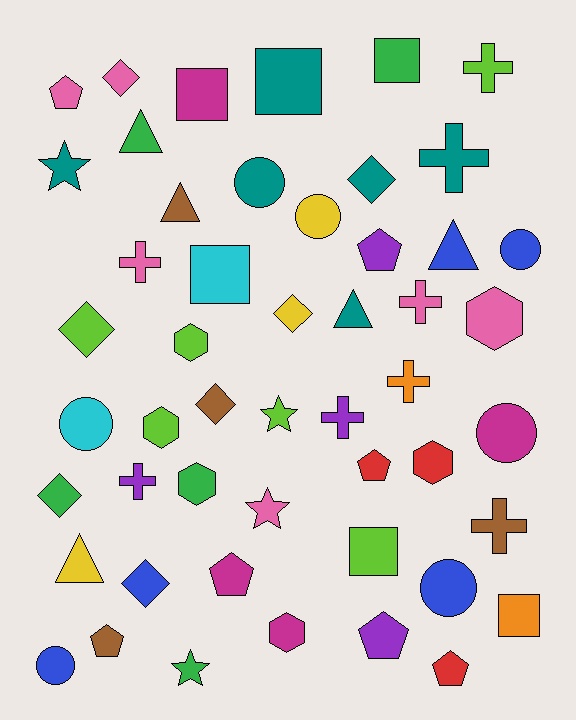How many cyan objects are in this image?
There are 2 cyan objects.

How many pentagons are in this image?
There are 7 pentagons.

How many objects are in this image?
There are 50 objects.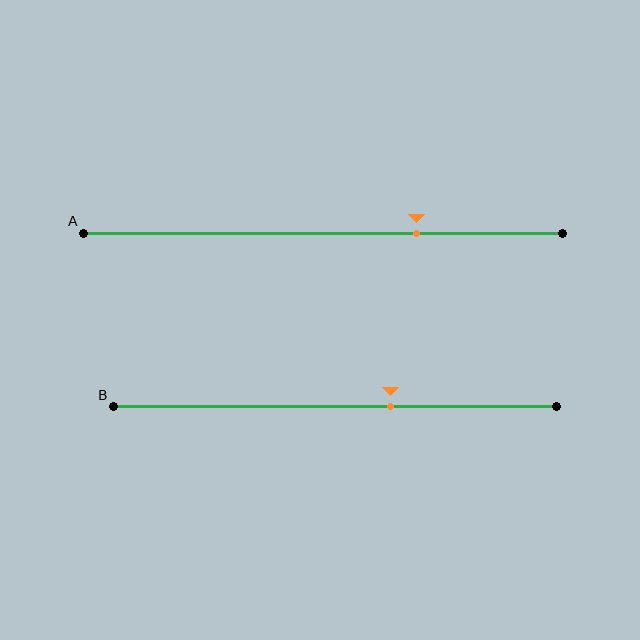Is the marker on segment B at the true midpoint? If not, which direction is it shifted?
No, the marker on segment B is shifted to the right by about 13% of the segment length.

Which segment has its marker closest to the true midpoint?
Segment B has its marker closest to the true midpoint.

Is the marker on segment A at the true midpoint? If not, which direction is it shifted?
No, the marker on segment A is shifted to the right by about 19% of the segment length.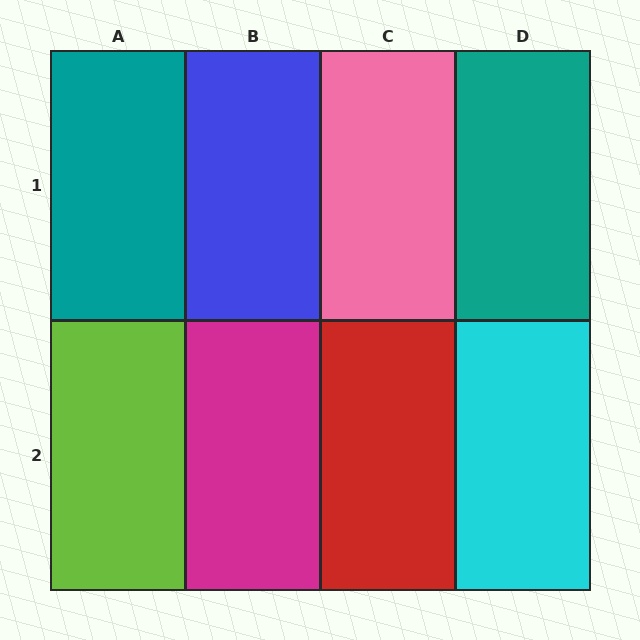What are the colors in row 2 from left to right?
Lime, magenta, red, cyan.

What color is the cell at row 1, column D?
Teal.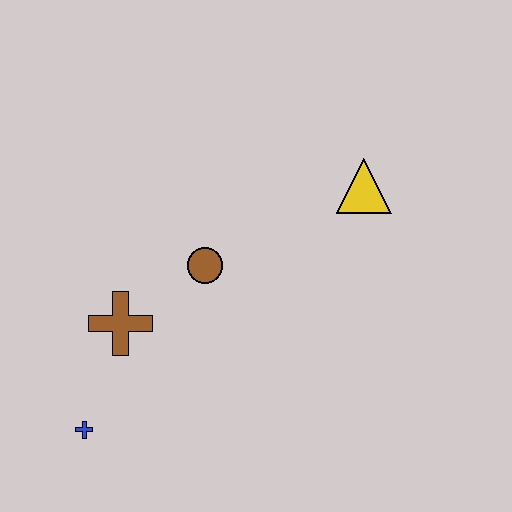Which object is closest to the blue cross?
The brown cross is closest to the blue cross.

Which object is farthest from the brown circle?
The blue cross is farthest from the brown circle.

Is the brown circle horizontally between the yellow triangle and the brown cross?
Yes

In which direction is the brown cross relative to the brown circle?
The brown cross is to the left of the brown circle.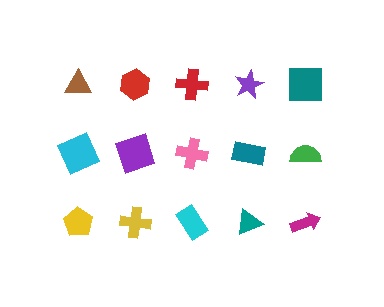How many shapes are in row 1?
5 shapes.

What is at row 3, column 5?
A magenta arrow.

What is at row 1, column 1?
A brown triangle.